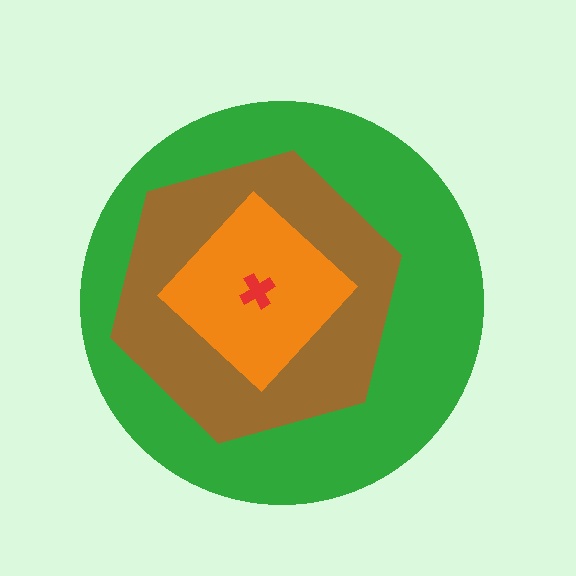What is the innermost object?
The red cross.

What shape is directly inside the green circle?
The brown hexagon.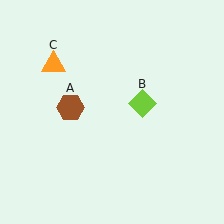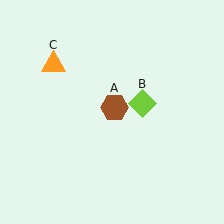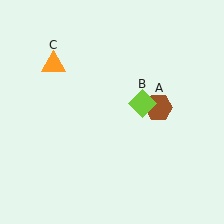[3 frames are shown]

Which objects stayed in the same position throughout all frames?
Lime diamond (object B) and orange triangle (object C) remained stationary.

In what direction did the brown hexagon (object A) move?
The brown hexagon (object A) moved right.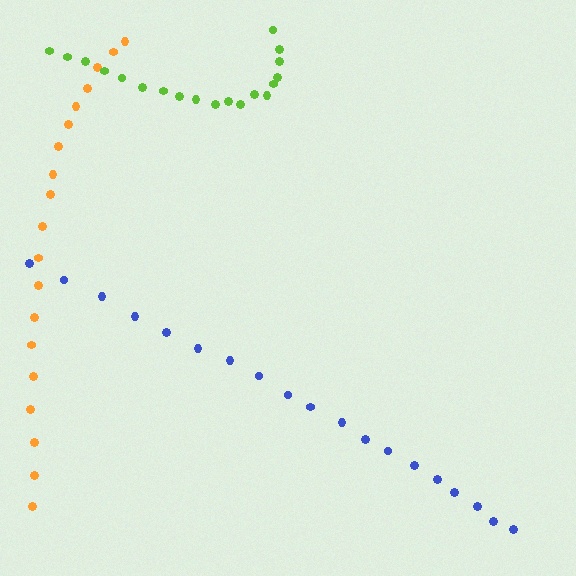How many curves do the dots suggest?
There are 3 distinct paths.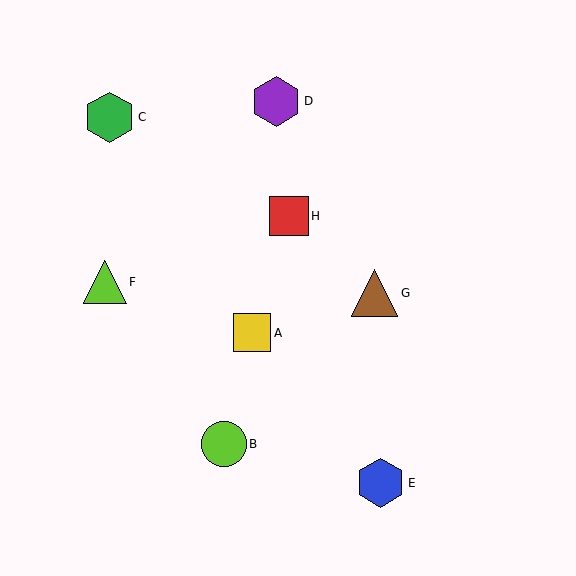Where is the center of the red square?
The center of the red square is at (289, 216).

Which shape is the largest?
The green hexagon (labeled C) is the largest.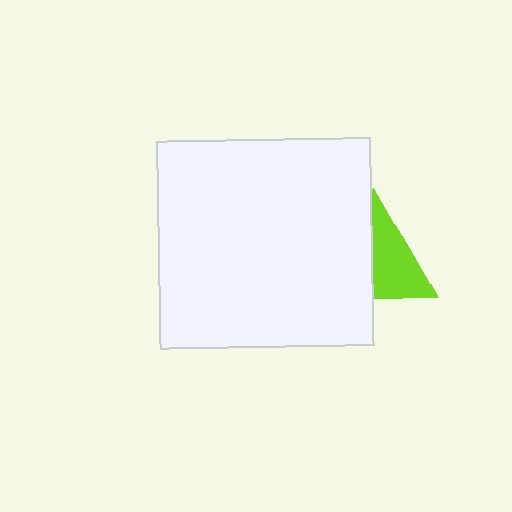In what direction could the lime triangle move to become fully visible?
The lime triangle could move right. That would shift it out from behind the white rectangle entirely.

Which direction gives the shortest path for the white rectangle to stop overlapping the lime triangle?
Moving left gives the shortest separation.